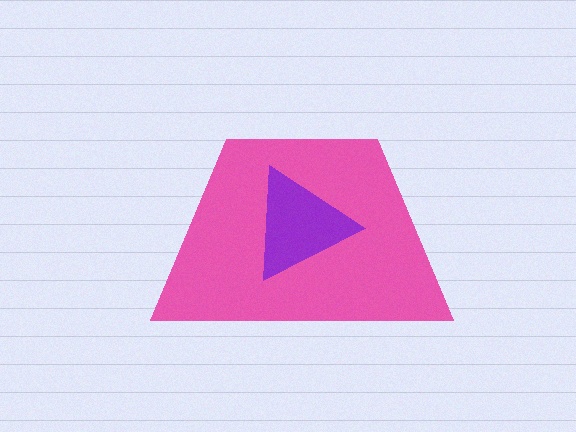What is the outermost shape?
The pink trapezoid.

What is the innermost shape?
The purple triangle.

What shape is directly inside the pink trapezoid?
The purple triangle.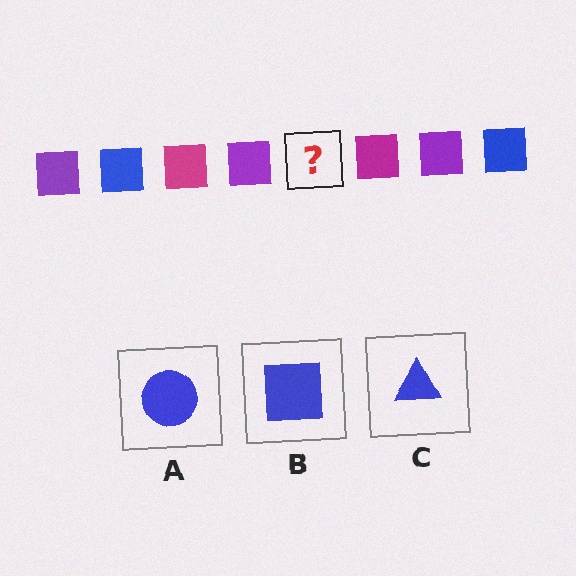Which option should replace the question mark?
Option B.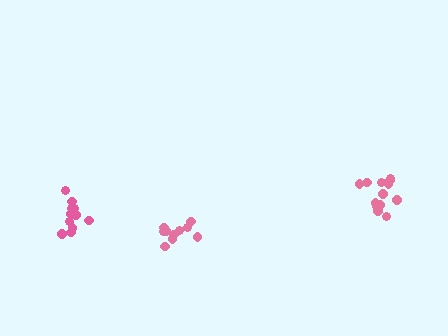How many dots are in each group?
Group 1: 13 dots, Group 2: 13 dots, Group 3: 10 dots (36 total).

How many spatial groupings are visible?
There are 3 spatial groupings.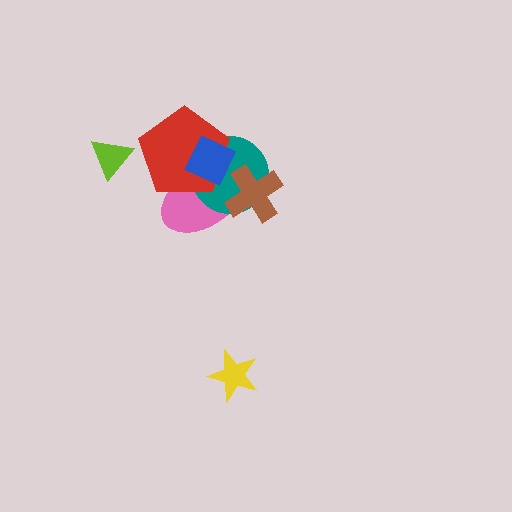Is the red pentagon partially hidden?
Yes, it is partially covered by another shape.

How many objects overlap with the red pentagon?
3 objects overlap with the red pentagon.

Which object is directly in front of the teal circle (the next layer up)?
The brown cross is directly in front of the teal circle.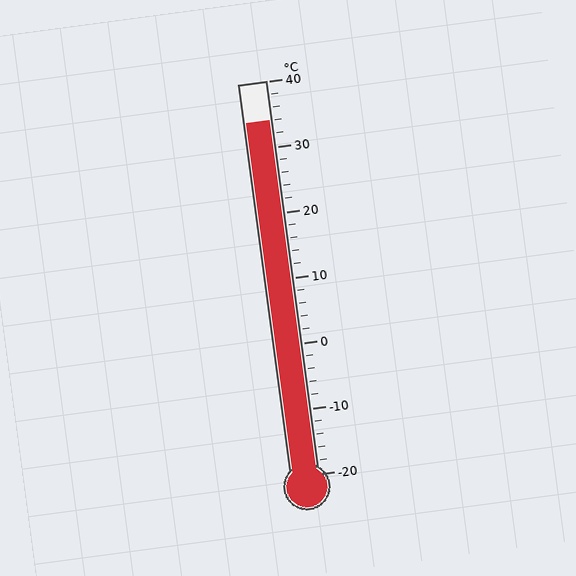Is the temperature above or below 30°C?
The temperature is above 30°C.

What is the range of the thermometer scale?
The thermometer scale ranges from -20°C to 40°C.